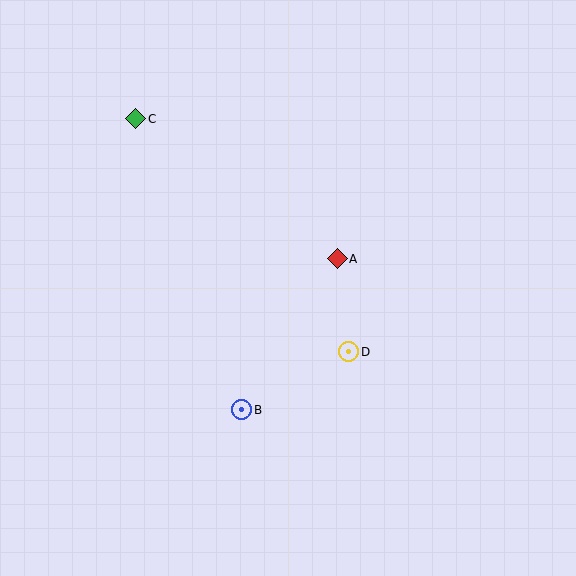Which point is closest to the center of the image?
Point A at (337, 259) is closest to the center.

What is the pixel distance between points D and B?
The distance between D and B is 122 pixels.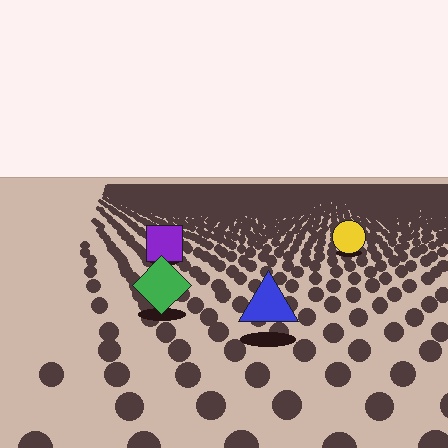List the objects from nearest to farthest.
From nearest to farthest: the blue triangle, the green diamond, the purple square, the yellow circle.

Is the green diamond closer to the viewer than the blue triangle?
No. The blue triangle is closer — you can tell from the texture gradient: the ground texture is coarser near it.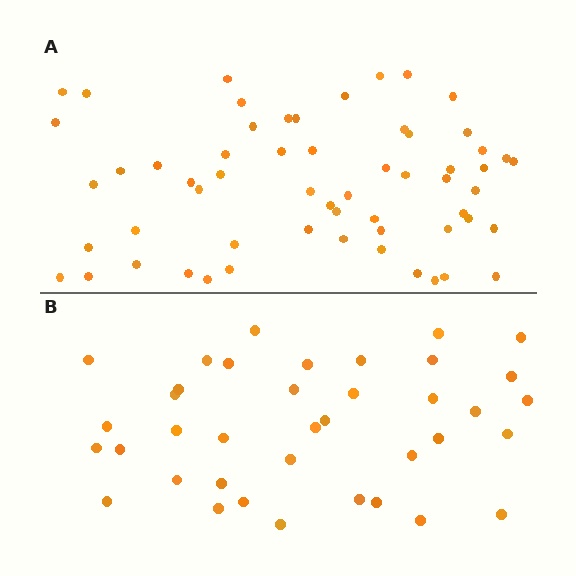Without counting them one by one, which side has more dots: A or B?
Region A (the top region) has more dots.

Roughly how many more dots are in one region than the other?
Region A has approximately 20 more dots than region B.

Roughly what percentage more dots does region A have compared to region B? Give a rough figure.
About 55% more.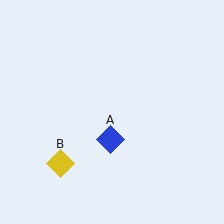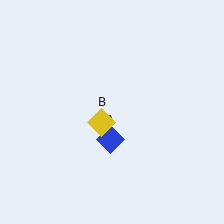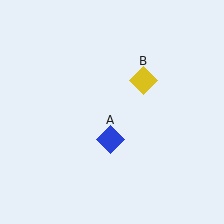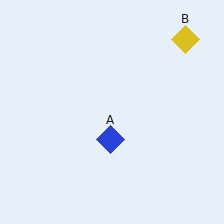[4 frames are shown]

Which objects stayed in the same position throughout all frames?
Blue diamond (object A) remained stationary.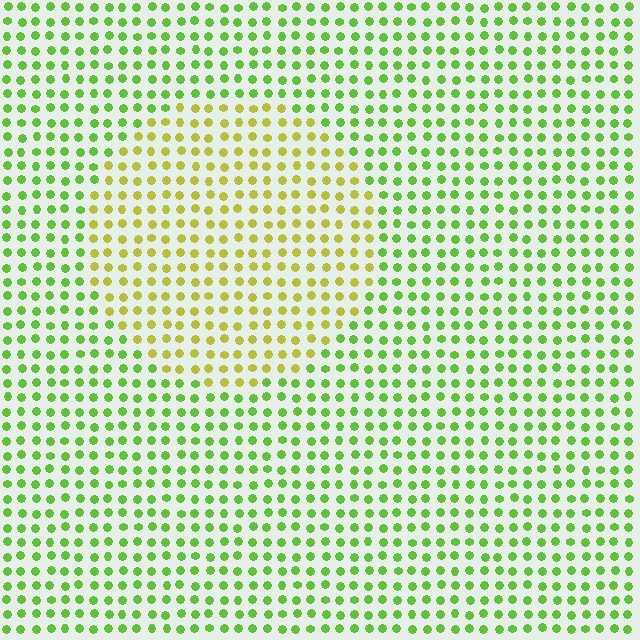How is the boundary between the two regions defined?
The boundary is defined purely by a slight shift in hue (about 40 degrees). Spacing, size, and orientation are identical on both sides.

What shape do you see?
I see a circle.